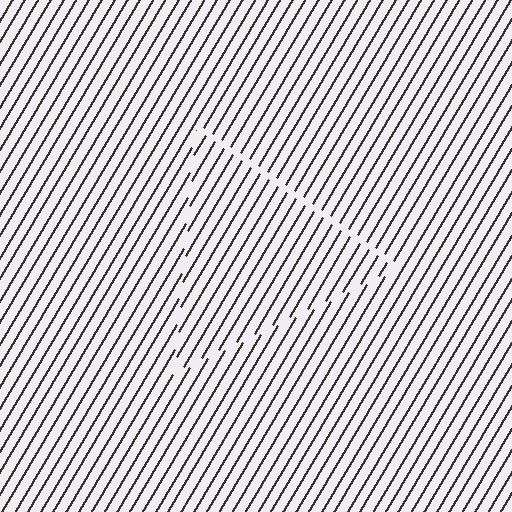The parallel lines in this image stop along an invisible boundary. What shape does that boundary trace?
An illusory triangle. The interior of the shape contains the same grating, shifted by half a period — the contour is defined by the phase discontinuity where line-ends from the inner and outer gratings abut.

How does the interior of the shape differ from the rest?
The interior of the shape contains the same grating, shifted by half a period — the contour is defined by the phase discontinuity where line-ends from the inner and outer gratings abut.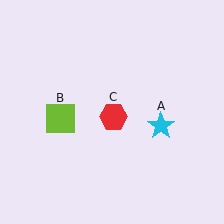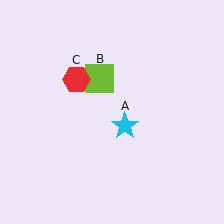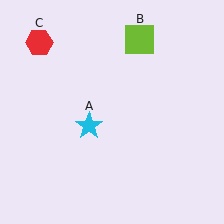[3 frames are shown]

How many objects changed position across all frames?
3 objects changed position: cyan star (object A), lime square (object B), red hexagon (object C).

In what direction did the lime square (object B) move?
The lime square (object B) moved up and to the right.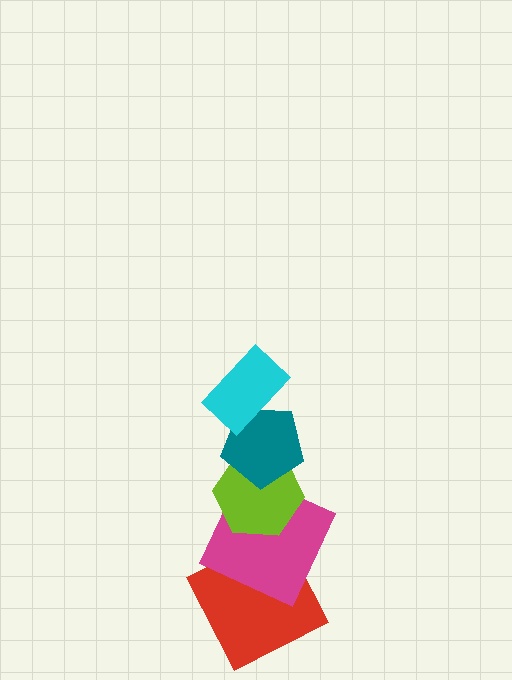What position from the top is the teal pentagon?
The teal pentagon is 2nd from the top.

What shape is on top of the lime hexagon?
The teal pentagon is on top of the lime hexagon.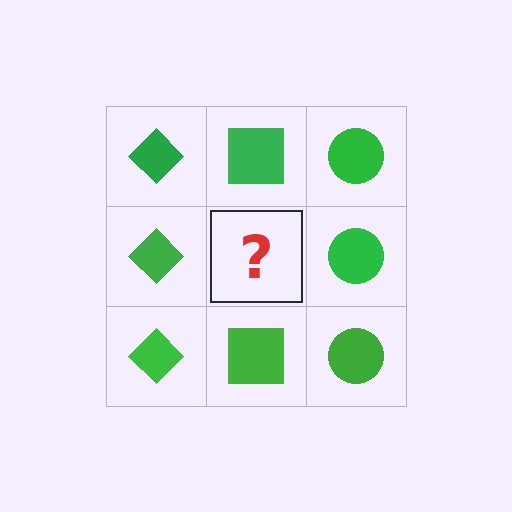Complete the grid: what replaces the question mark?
The question mark should be replaced with a green square.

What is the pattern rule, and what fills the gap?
The rule is that each column has a consistent shape. The gap should be filled with a green square.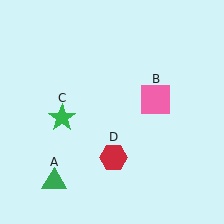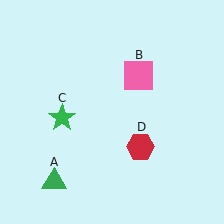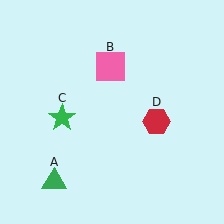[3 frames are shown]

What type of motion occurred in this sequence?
The pink square (object B), red hexagon (object D) rotated counterclockwise around the center of the scene.